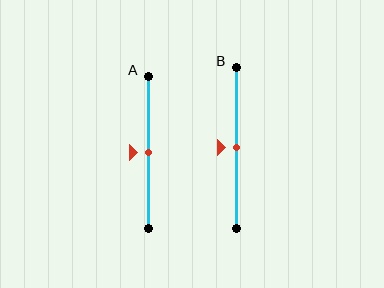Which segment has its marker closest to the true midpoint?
Segment A has its marker closest to the true midpoint.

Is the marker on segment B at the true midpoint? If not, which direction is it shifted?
Yes, the marker on segment B is at the true midpoint.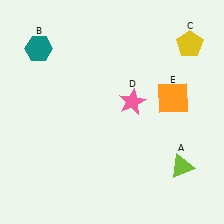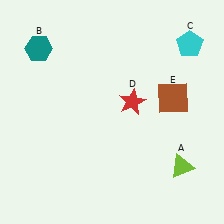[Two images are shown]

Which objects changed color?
C changed from yellow to cyan. D changed from pink to red. E changed from orange to brown.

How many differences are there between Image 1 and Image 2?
There are 3 differences between the two images.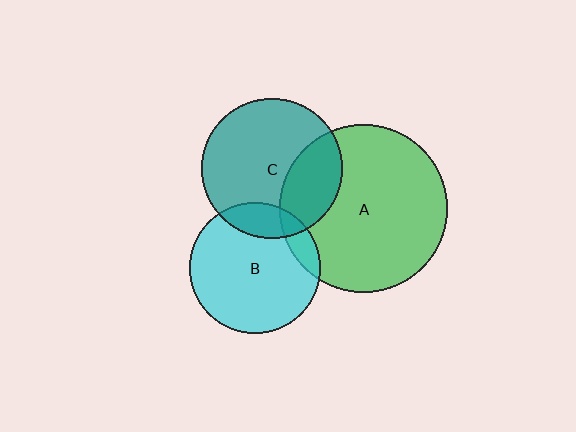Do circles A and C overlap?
Yes.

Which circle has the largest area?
Circle A (green).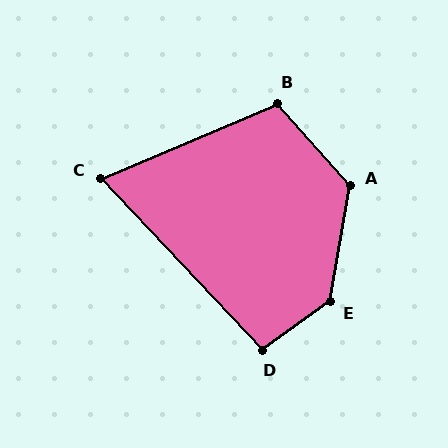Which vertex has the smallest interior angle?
C, at approximately 70 degrees.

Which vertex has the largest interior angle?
E, at approximately 135 degrees.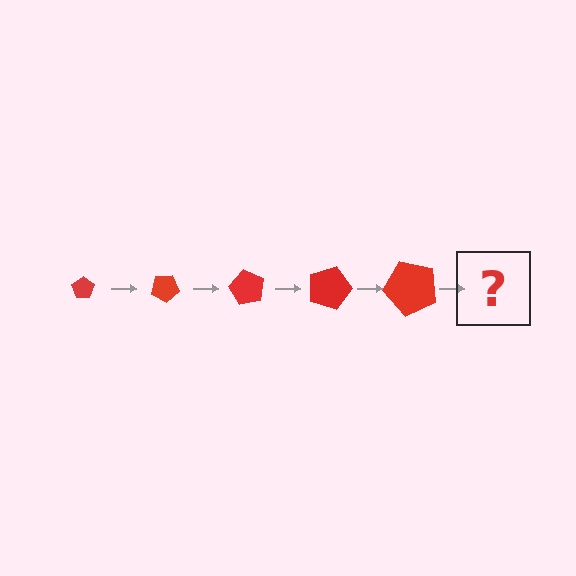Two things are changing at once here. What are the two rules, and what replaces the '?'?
The two rules are that the pentagon grows larger each step and it rotates 30 degrees each step. The '?' should be a pentagon, larger than the previous one and rotated 150 degrees from the start.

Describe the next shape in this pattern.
It should be a pentagon, larger than the previous one and rotated 150 degrees from the start.